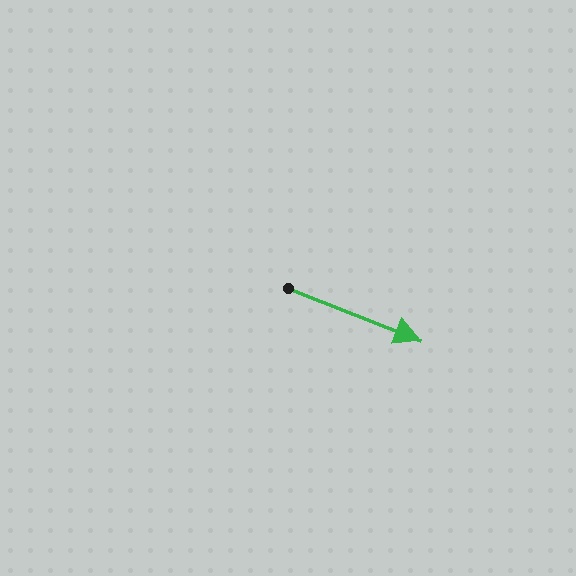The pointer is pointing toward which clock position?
Roughly 4 o'clock.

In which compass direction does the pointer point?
East.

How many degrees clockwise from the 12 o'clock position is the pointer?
Approximately 112 degrees.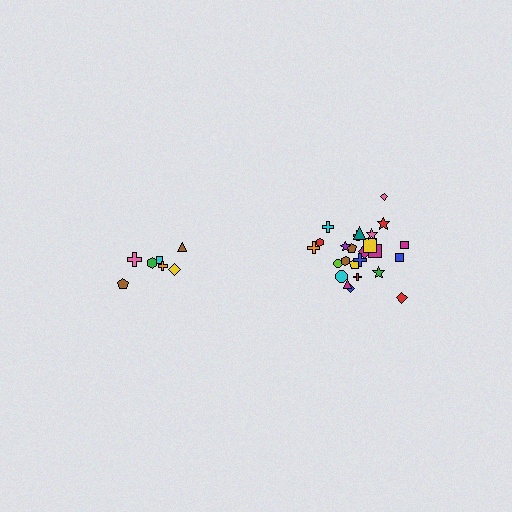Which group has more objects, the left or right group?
The right group.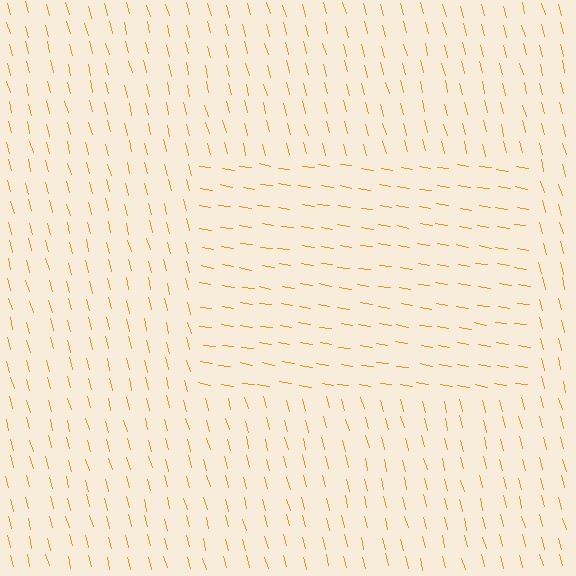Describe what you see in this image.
The image is filled with small orange line segments. A rectangle region in the image has lines oriented differently from the surrounding lines, creating a visible texture boundary.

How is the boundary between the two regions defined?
The boundary is defined purely by a change in line orientation (approximately 66 degrees difference). All lines are the same color and thickness.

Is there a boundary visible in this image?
Yes, there is a texture boundary formed by a change in line orientation.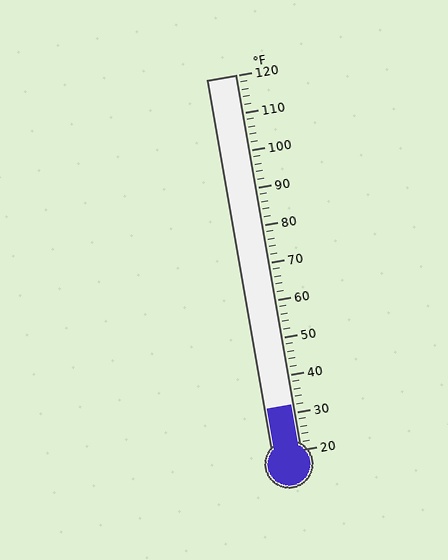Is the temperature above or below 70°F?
The temperature is below 70°F.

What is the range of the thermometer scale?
The thermometer scale ranges from 20°F to 120°F.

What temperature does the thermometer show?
The thermometer shows approximately 32°F.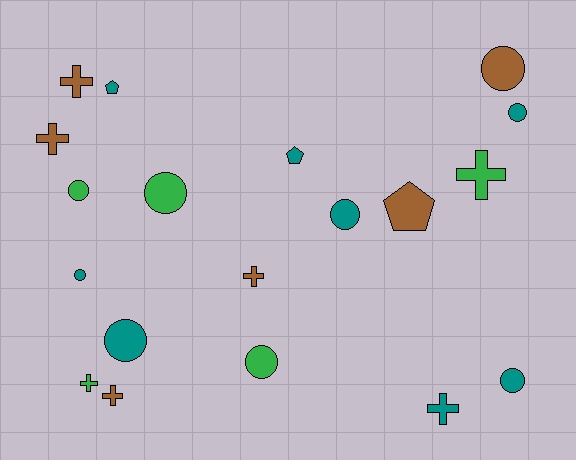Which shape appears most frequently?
Circle, with 9 objects.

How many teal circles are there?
There are 5 teal circles.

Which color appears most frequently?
Teal, with 8 objects.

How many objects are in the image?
There are 19 objects.